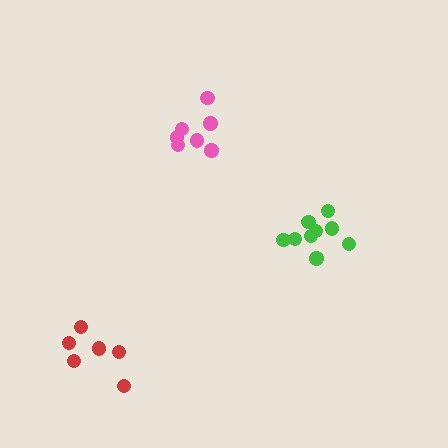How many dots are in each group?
Group 1: 9 dots, Group 2: 6 dots, Group 3: 7 dots (22 total).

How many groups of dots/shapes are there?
There are 3 groups.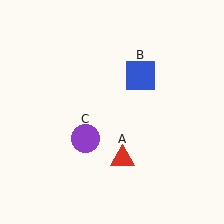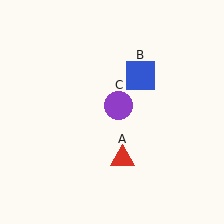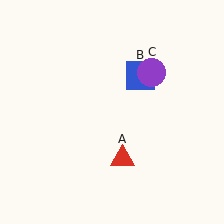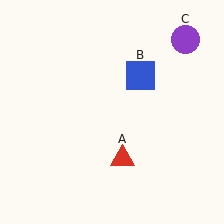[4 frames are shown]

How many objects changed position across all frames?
1 object changed position: purple circle (object C).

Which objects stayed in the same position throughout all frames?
Red triangle (object A) and blue square (object B) remained stationary.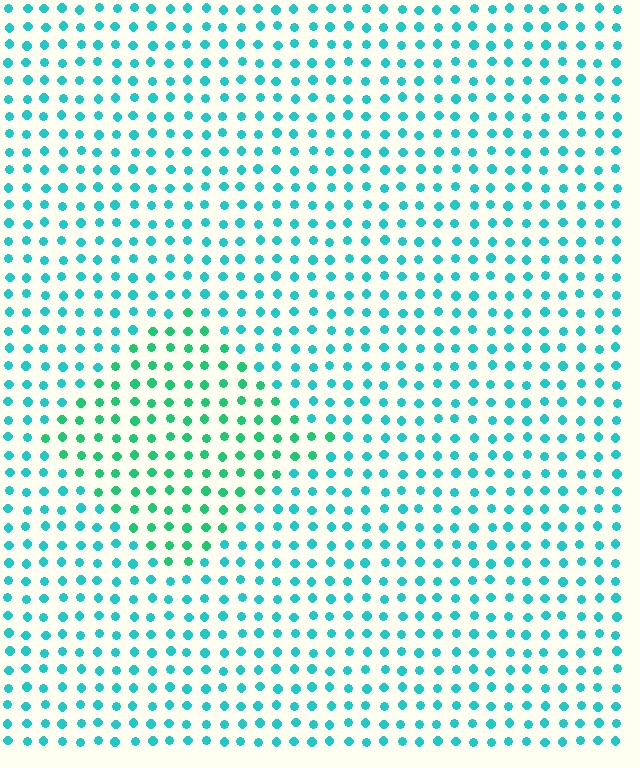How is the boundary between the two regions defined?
The boundary is defined purely by a slight shift in hue (about 30 degrees). Spacing, size, and orientation are identical on both sides.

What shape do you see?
I see a diamond.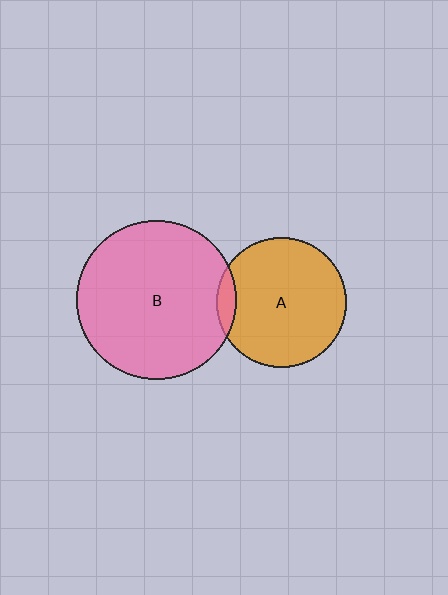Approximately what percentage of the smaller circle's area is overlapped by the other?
Approximately 5%.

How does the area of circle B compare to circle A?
Approximately 1.5 times.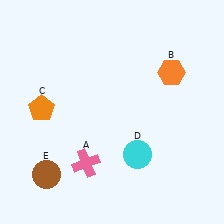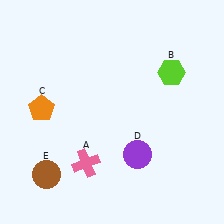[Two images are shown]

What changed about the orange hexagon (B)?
In Image 1, B is orange. In Image 2, it changed to lime.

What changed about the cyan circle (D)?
In Image 1, D is cyan. In Image 2, it changed to purple.